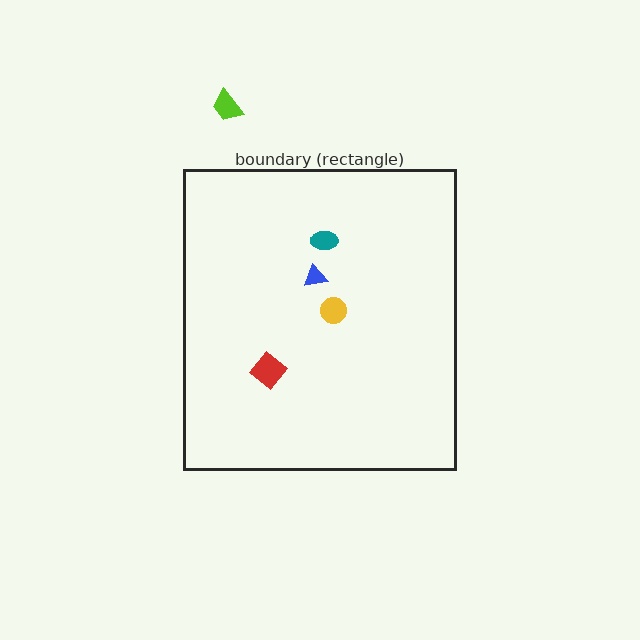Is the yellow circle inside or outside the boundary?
Inside.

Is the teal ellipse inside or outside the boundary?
Inside.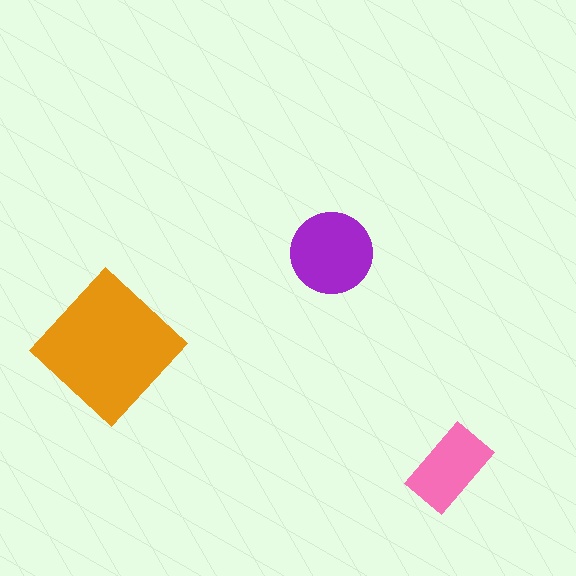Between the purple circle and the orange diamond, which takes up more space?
The orange diamond.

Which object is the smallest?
The pink rectangle.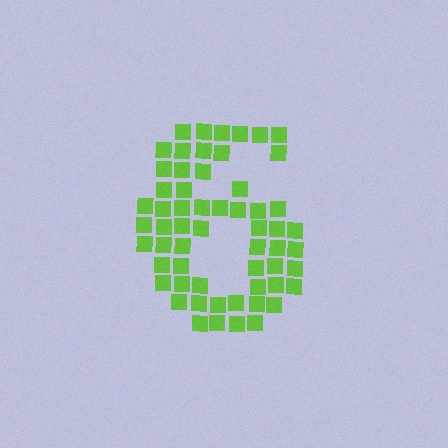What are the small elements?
The small elements are squares.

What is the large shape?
The large shape is the digit 6.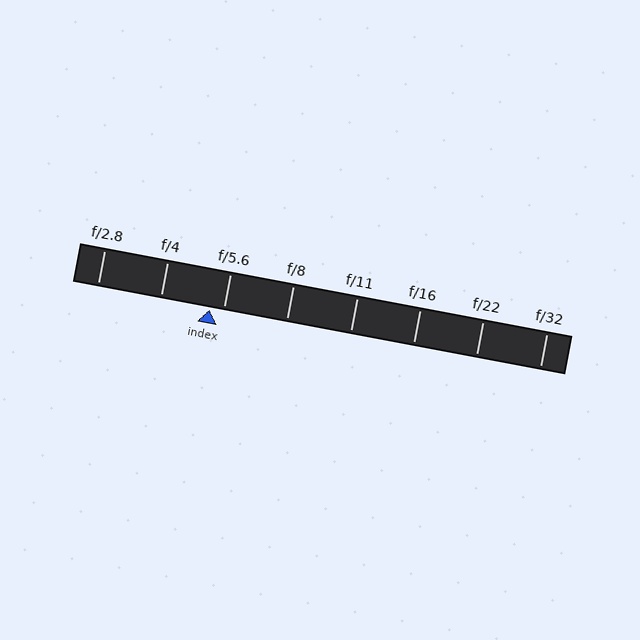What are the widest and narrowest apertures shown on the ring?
The widest aperture shown is f/2.8 and the narrowest is f/32.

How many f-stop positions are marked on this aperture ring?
There are 8 f-stop positions marked.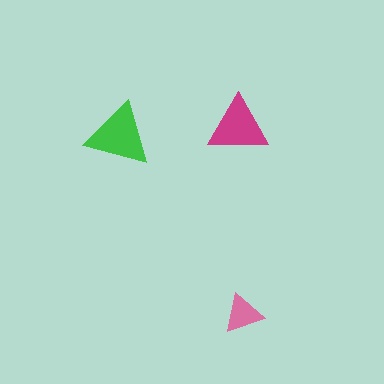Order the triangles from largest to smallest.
the green one, the magenta one, the pink one.